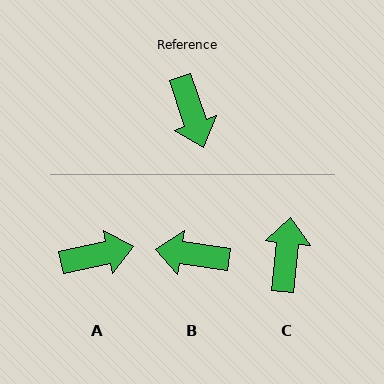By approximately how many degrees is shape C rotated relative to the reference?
Approximately 155 degrees counter-clockwise.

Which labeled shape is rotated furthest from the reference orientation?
C, about 155 degrees away.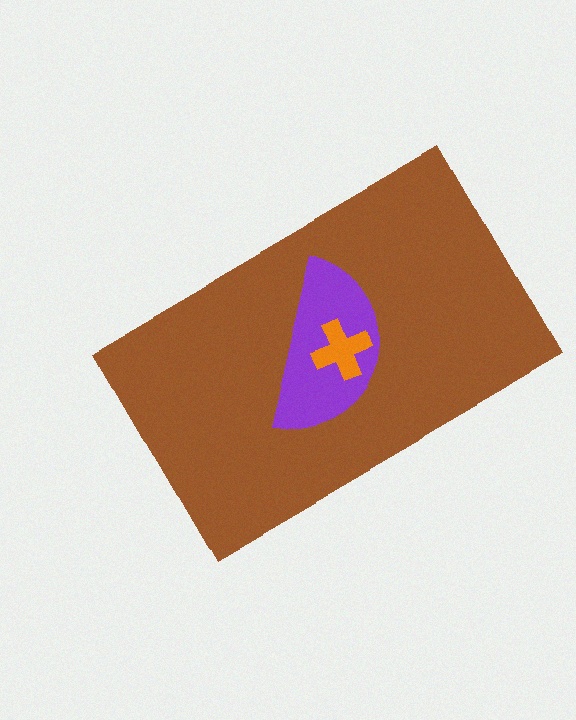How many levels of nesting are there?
3.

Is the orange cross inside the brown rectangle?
Yes.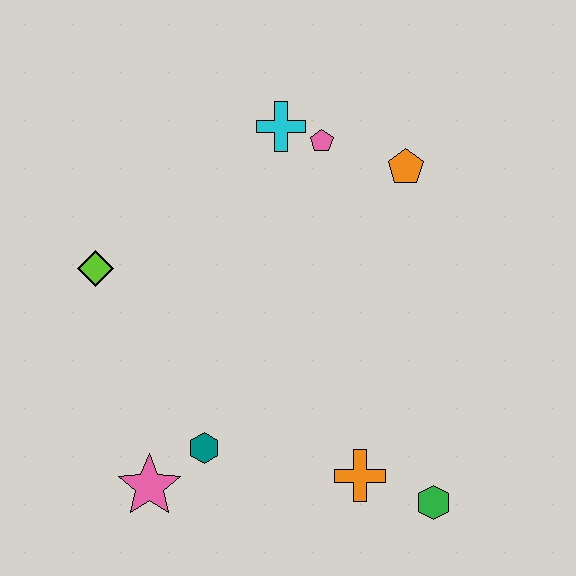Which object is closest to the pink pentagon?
The cyan cross is closest to the pink pentagon.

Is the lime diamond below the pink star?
No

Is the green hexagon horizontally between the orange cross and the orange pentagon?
No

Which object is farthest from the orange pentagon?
The pink star is farthest from the orange pentagon.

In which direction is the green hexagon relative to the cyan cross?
The green hexagon is below the cyan cross.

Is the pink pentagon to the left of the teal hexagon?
No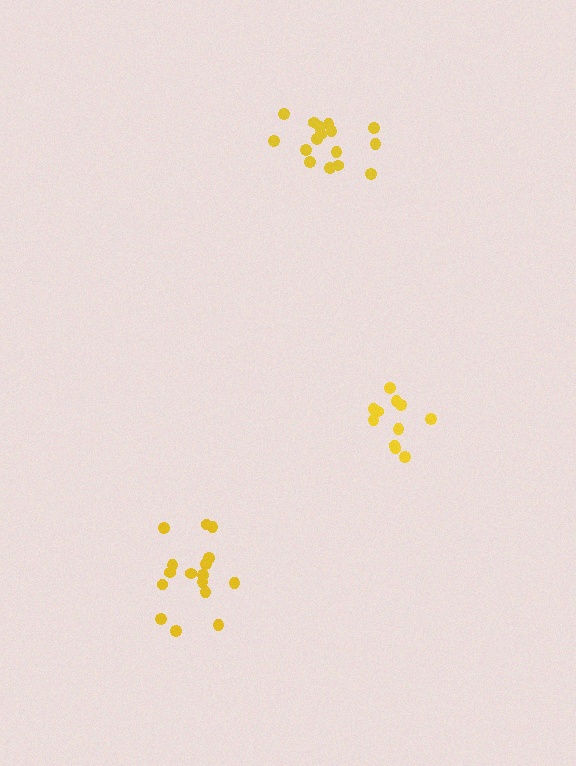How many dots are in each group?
Group 1: 16 dots, Group 2: 16 dots, Group 3: 11 dots (43 total).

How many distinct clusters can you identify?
There are 3 distinct clusters.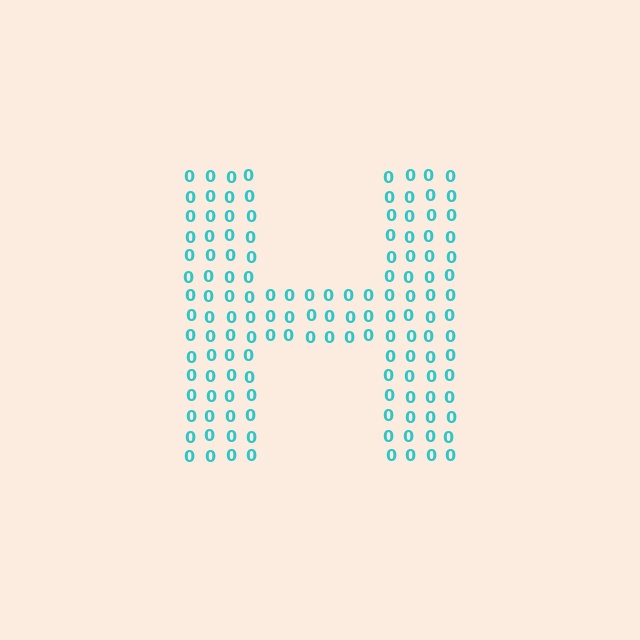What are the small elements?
The small elements are digit 0's.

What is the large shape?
The large shape is the letter H.